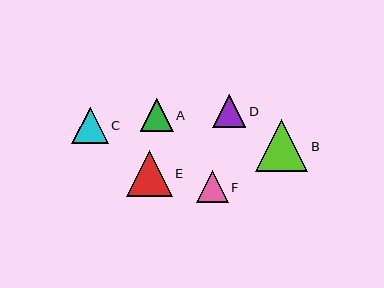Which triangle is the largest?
Triangle B is the largest with a size of approximately 52 pixels.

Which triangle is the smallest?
Triangle F is the smallest with a size of approximately 32 pixels.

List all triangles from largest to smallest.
From largest to smallest: B, E, C, D, A, F.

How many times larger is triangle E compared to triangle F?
Triangle E is approximately 1.5 times the size of triangle F.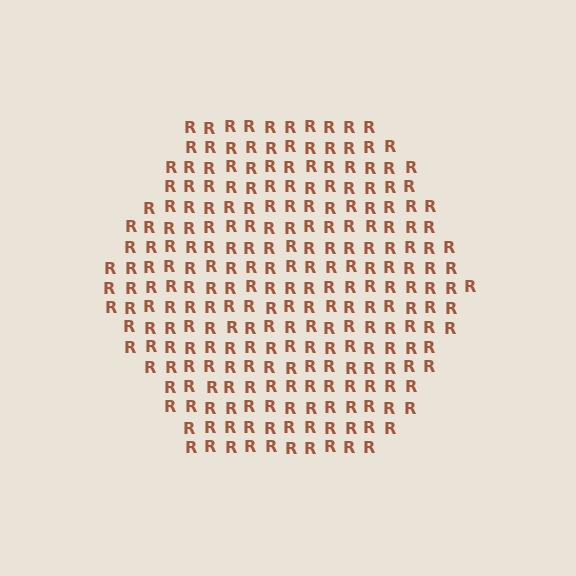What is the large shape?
The large shape is a hexagon.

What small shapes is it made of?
It is made of small letter R's.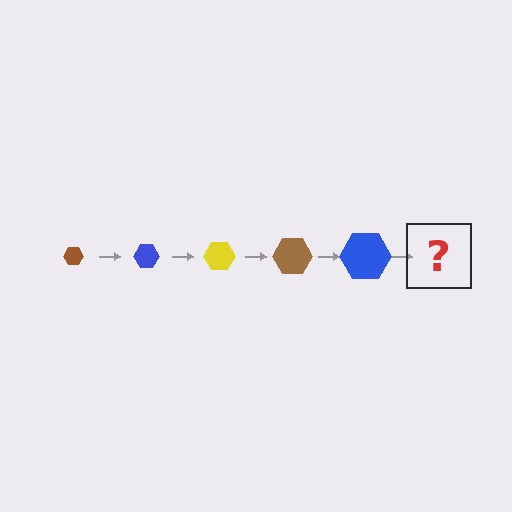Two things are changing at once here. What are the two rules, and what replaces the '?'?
The two rules are that the hexagon grows larger each step and the color cycles through brown, blue, and yellow. The '?' should be a yellow hexagon, larger than the previous one.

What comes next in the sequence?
The next element should be a yellow hexagon, larger than the previous one.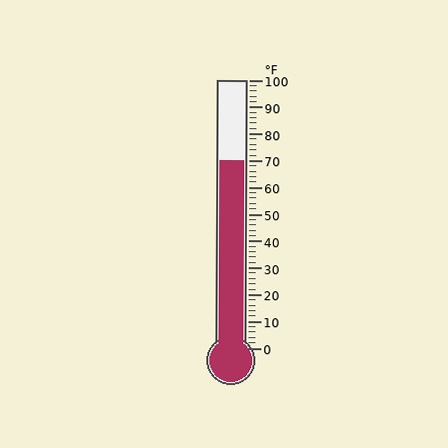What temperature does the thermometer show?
The thermometer shows approximately 70°F.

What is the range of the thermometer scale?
The thermometer scale ranges from 0°F to 100°F.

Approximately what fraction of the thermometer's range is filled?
The thermometer is filled to approximately 70% of its range.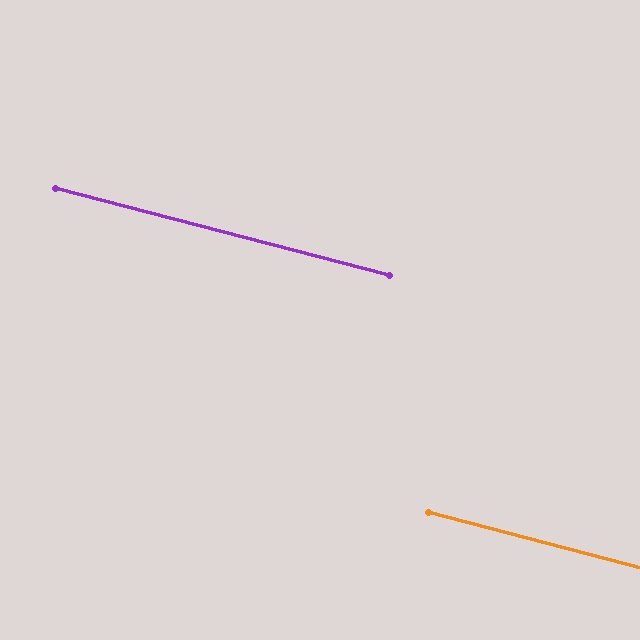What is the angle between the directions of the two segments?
Approximately 0 degrees.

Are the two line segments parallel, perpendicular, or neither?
Parallel — their directions differ by only 0.2°.